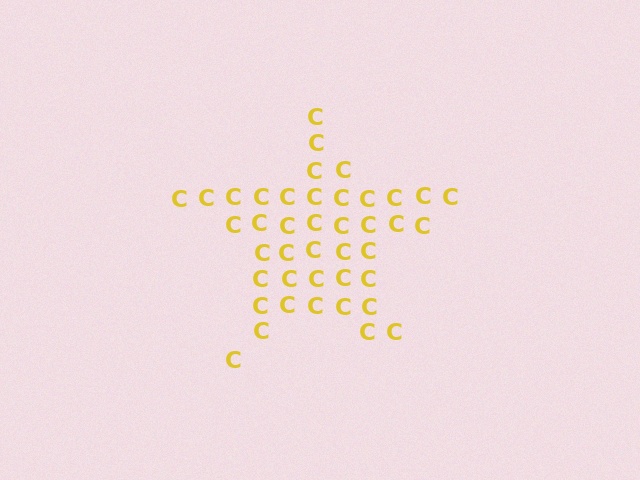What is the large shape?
The large shape is a star.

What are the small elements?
The small elements are letter C's.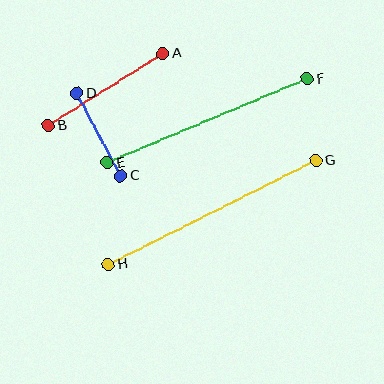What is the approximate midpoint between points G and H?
The midpoint is at approximately (212, 212) pixels.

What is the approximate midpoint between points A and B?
The midpoint is at approximately (106, 90) pixels.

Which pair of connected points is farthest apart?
Points G and H are farthest apart.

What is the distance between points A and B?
The distance is approximately 135 pixels.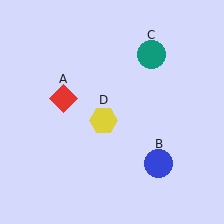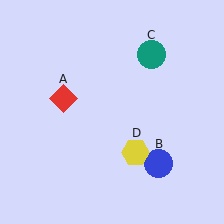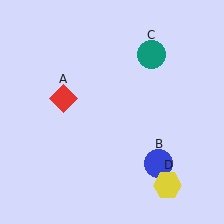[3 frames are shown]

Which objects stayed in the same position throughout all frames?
Red diamond (object A) and blue circle (object B) and teal circle (object C) remained stationary.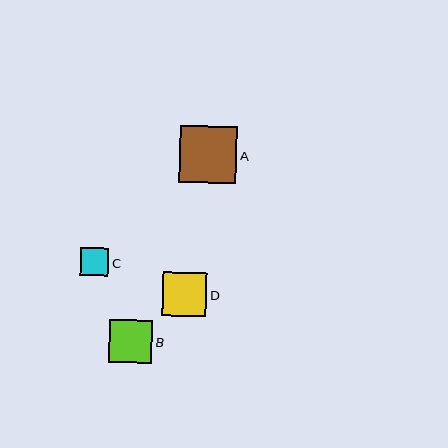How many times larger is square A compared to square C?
Square A is approximately 2.0 times the size of square C.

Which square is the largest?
Square A is the largest with a size of approximately 57 pixels.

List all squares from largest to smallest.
From largest to smallest: A, D, B, C.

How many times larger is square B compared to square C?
Square B is approximately 1.5 times the size of square C.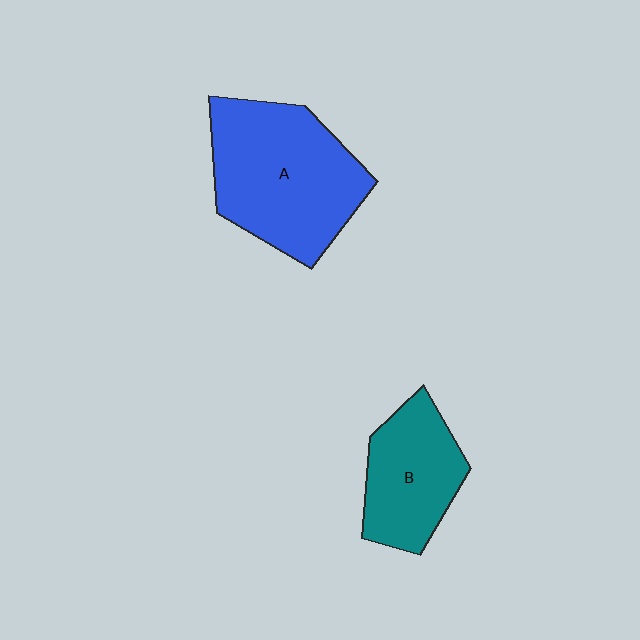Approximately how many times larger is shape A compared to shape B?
Approximately 1.6 times.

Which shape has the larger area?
Shape A (blue).